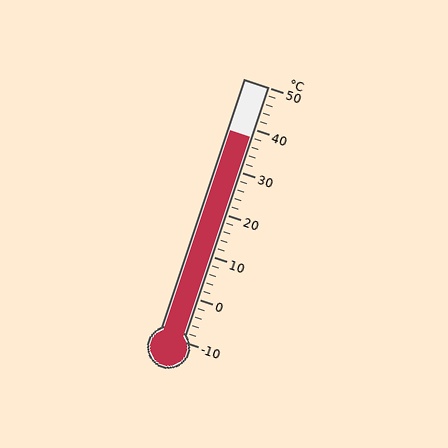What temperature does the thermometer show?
The thermometer shows approximately 38°C.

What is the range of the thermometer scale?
The thermometer scale ranges from -10°C to 50°C.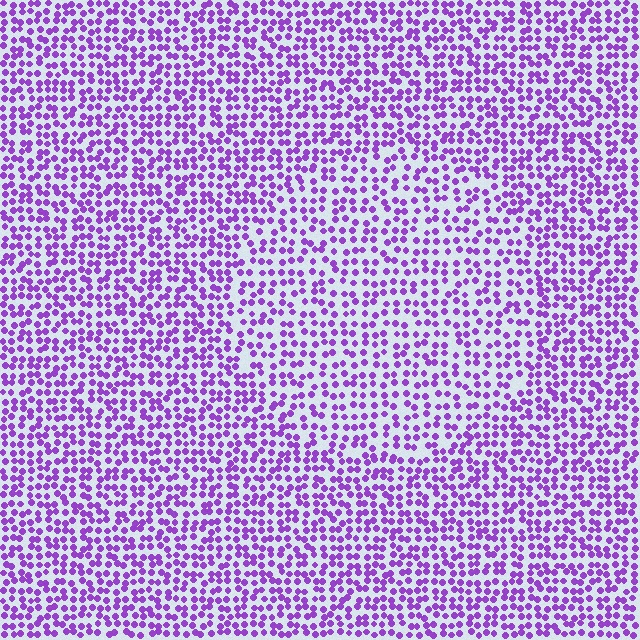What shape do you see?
I see a circle.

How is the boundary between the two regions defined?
The boundary is defined by a change in element density (approximately 1.4x ratio). All elements are the same color, size, and shape.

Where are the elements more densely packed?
The elements are more densely packed outside the circle boundary.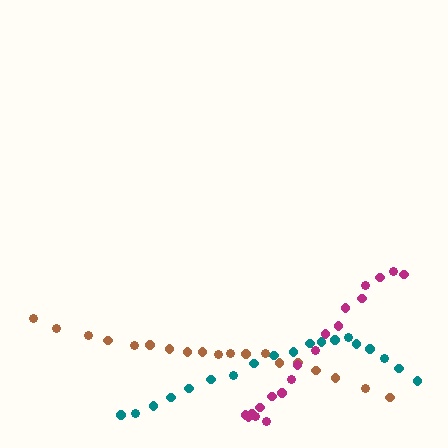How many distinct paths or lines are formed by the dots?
There are 3 distinct paths.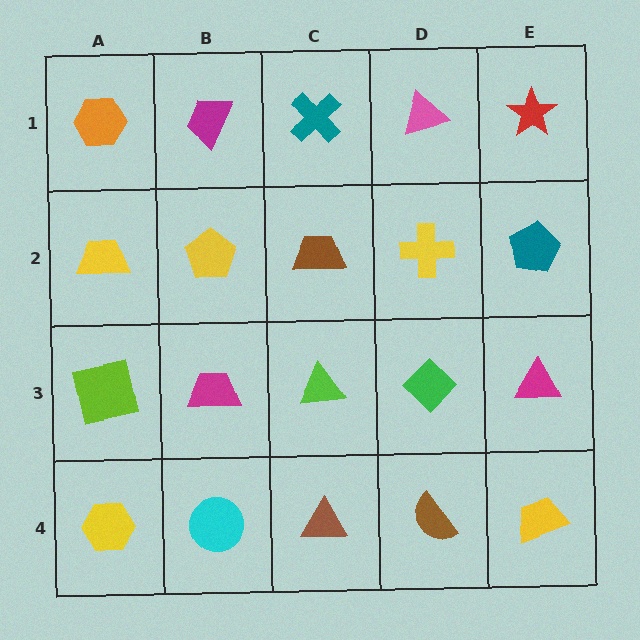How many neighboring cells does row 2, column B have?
4.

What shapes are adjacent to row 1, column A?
A yellow trapezoid (row 2, column A), a magenta trapezoid (row 1, column B).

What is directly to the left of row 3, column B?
A lime square.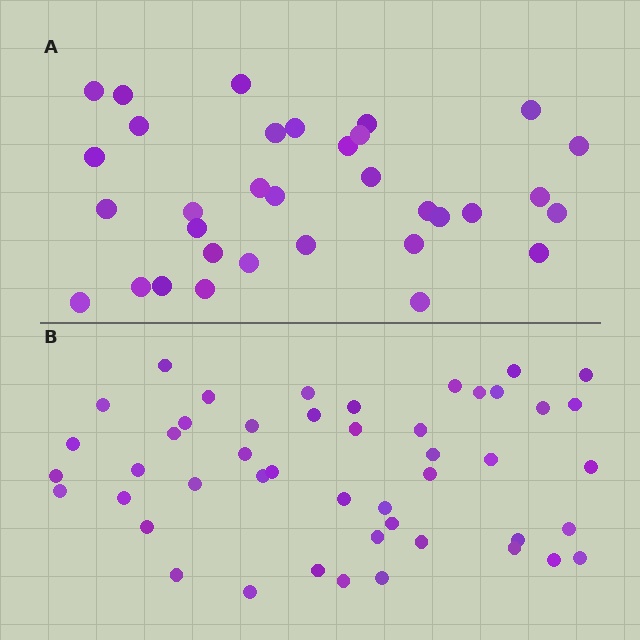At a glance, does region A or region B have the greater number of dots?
Region B (the bottom region) has more dots.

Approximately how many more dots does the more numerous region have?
Region B has approximately 15 more dots than region A.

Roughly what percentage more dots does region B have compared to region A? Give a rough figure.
About 40% more.